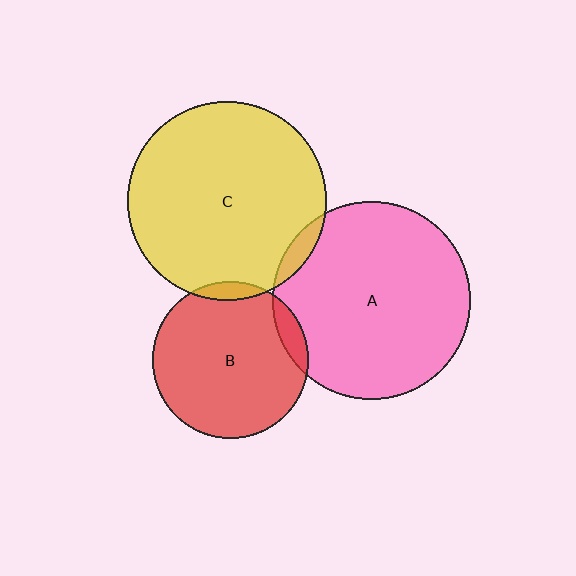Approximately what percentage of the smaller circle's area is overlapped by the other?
Approximately 5%.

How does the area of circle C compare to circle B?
Approximately 1.6 times.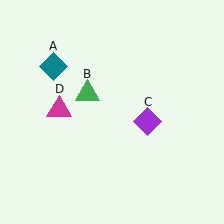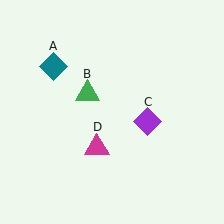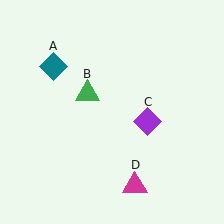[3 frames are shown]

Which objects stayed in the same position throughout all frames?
Teal diamond (object A) and green triangle (object B) and purple diamond (object C) remained stationary.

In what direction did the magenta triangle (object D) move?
The magenta triangle (object D) moved down and to the right.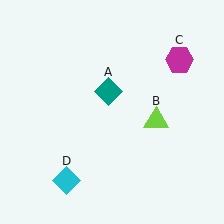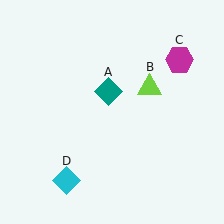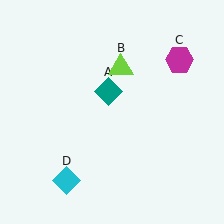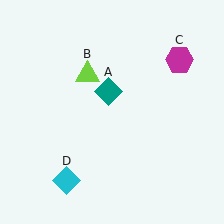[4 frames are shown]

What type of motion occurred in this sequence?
The lime triangle (object B) rotated counterclockwise around the center of the scene.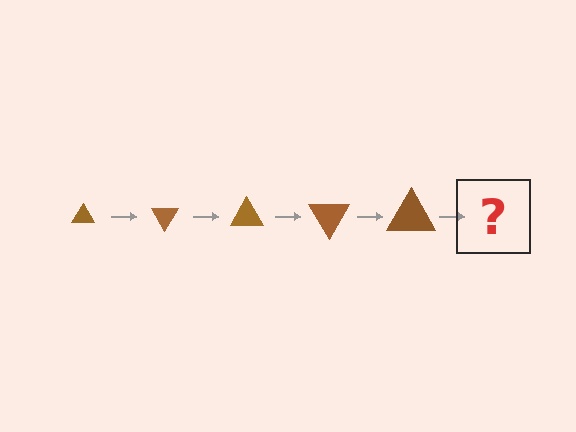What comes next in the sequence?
The next element should be a triangle, larger than the previous one and rotated 300 degrees from the start.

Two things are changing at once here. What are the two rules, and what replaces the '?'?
The two rules are that the triangle grows larger each step and it rotates 60 degrees each step. The '?' should be a triangle, larger than the previous one and rotated 300 degrees from the start.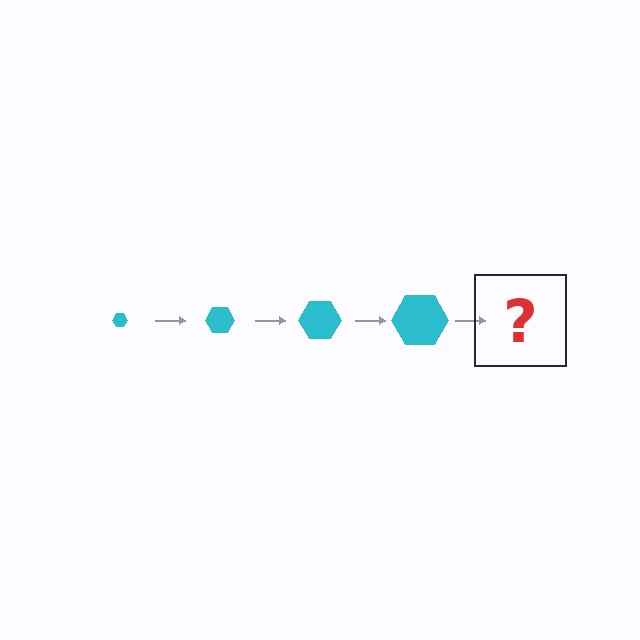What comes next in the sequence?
The next element should be a cyan hexagon, larger than the previous one.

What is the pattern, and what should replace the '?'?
The pattern is that the hexagon gets progressively larger each step. The '?' should be a cyan hexagon, larger than the previous one.